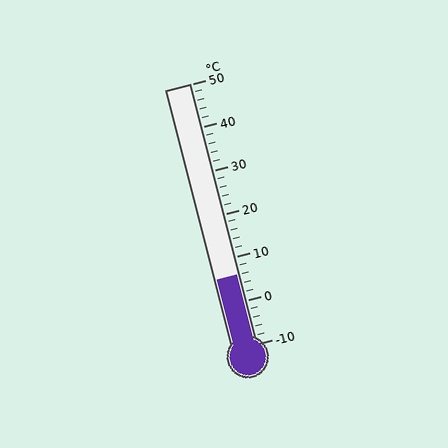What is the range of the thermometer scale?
The thermometer scale ranges from -10°C to 50°C.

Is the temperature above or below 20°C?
The temperature is below 20°C.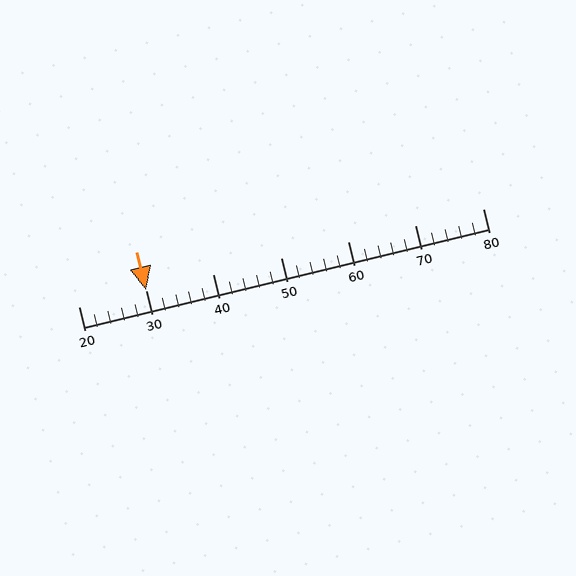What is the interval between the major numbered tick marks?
The major tick marks are spaced 10 units apart.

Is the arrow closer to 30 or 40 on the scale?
The arrow is closer to 30.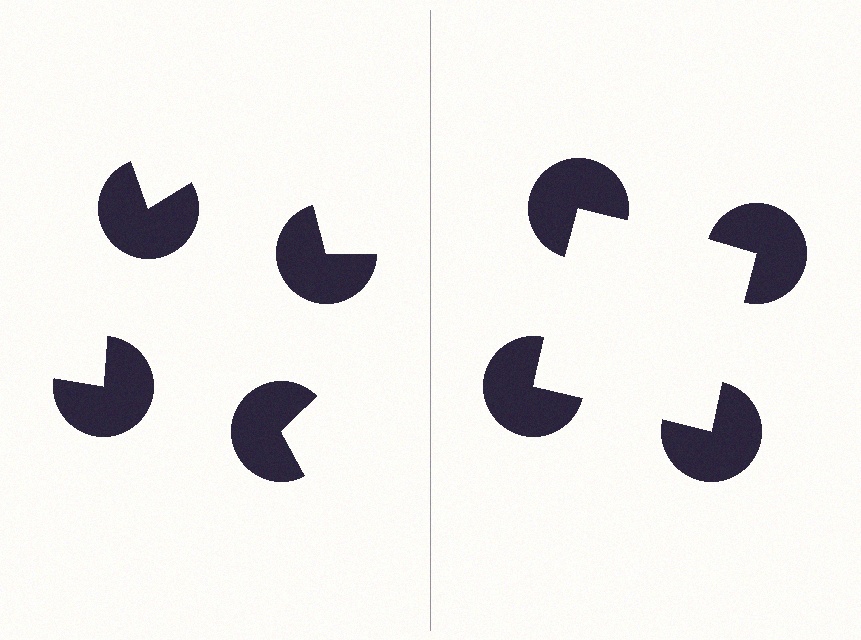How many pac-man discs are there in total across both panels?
8 — 4 on each side.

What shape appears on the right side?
An illusory square.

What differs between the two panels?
The pac-man discs are positioned identically on both sides; only the wedge orientations differ. On the right they align to a square; on the left they are misaligned.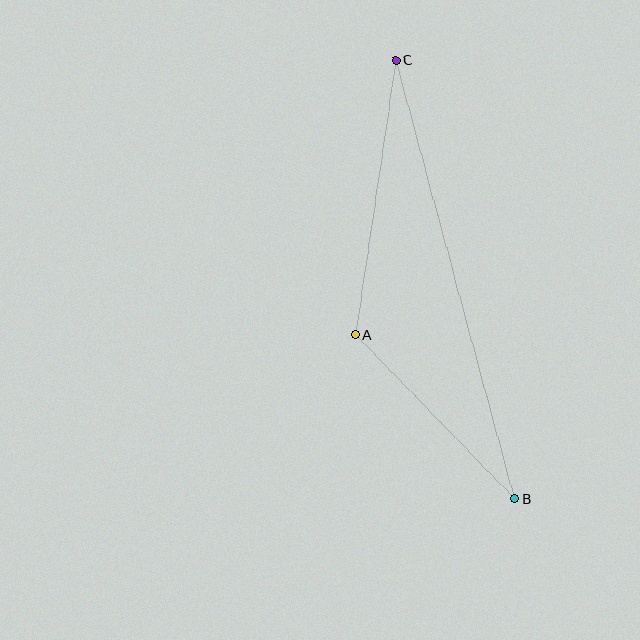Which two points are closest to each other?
Points A and B are closest to each other.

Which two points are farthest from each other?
Points B and C are farthest from each other.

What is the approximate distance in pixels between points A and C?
The distance between A and C is approximately 277 pixels.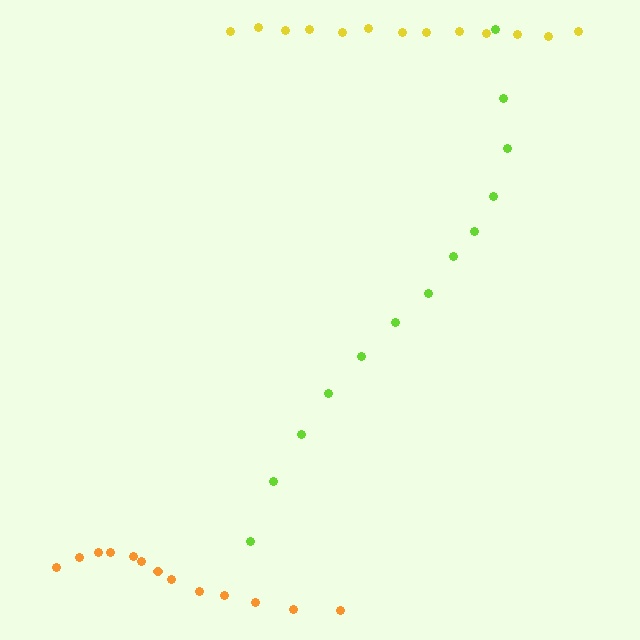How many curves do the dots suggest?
There are 3 distinct paths.